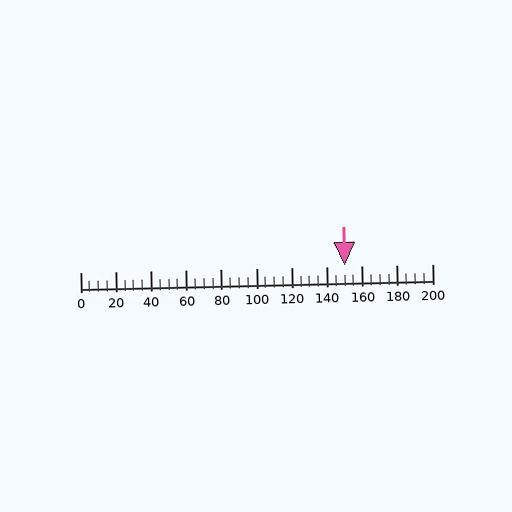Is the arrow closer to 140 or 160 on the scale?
The arrow is closer to 160.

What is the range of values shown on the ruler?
The ruler shows values from 0 to 200.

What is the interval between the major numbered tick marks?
The major tick marks are spaced 20 units apart.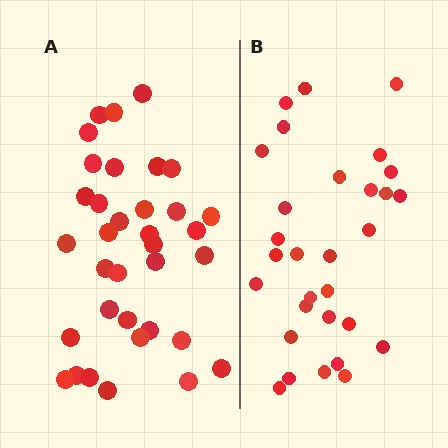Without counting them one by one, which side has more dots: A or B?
Region A (the left region) has more dots.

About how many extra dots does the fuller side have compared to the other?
Region A has about 5 more dots than region B.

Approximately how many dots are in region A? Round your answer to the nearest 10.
About 40 dots. (The exact count is 35, which rounds to 40.)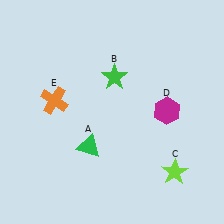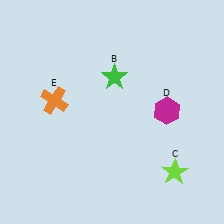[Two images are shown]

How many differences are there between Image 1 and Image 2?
There is 1 difference between the two images.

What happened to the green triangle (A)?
The green triangle (A) was removed in Image 2. It was in the bottom-left area of Image 1.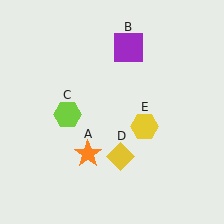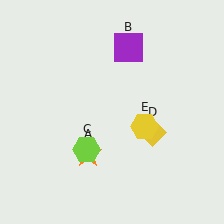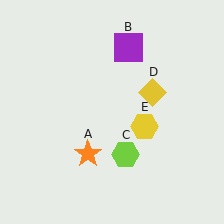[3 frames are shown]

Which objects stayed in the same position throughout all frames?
Orange star (object A) and purple square (object B) and yellow hexagon (object E) remained stationary.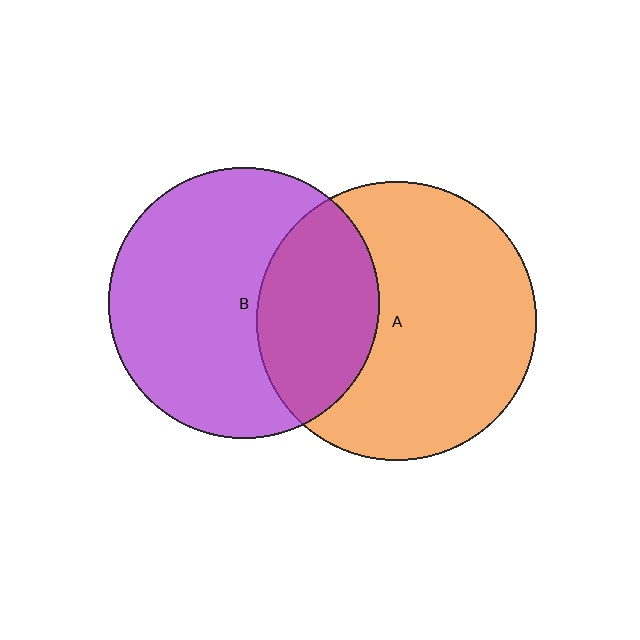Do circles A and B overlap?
Yes.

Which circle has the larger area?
Circle A (orange).